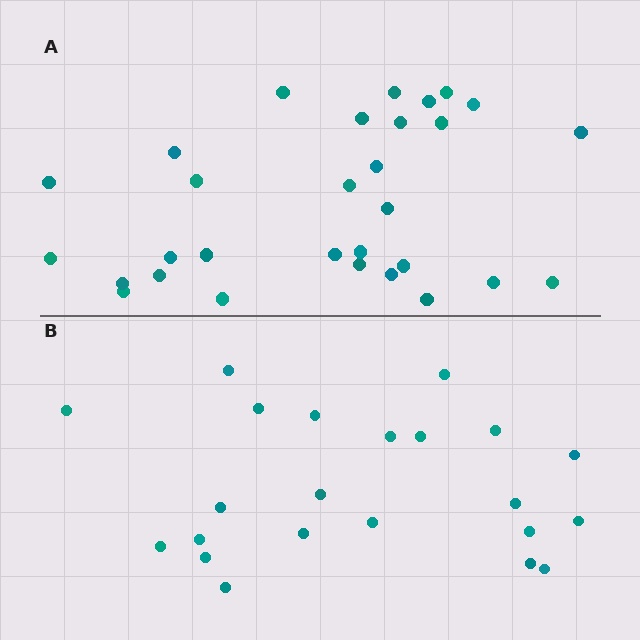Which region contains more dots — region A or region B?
Region A (the top region) has more dots.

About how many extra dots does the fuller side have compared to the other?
Region A has roughly 8 or so more dots than region B.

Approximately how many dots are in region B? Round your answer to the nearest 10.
About 20 dots. (The exact count is 22, which rounds to 20.)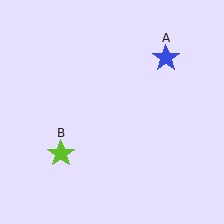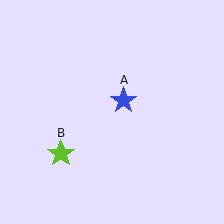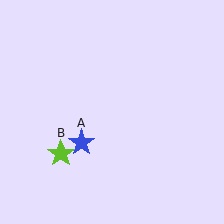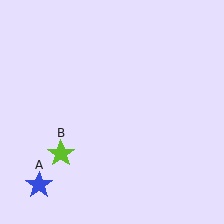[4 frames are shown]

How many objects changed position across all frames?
1 object changed position: blue star (object A).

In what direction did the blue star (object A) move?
The blue star (object A) moved down and to the left.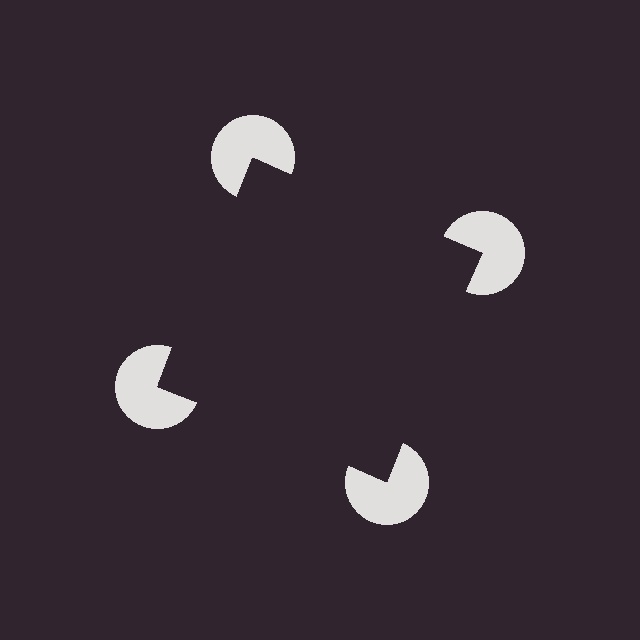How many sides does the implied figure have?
4 sides.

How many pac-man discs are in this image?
There are 4 — one at each vertex of the illusory square.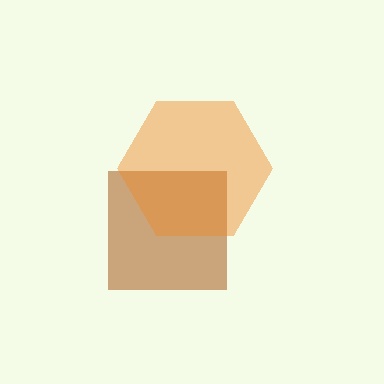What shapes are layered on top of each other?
The layered shapes are: a brown square, an orange hexagon.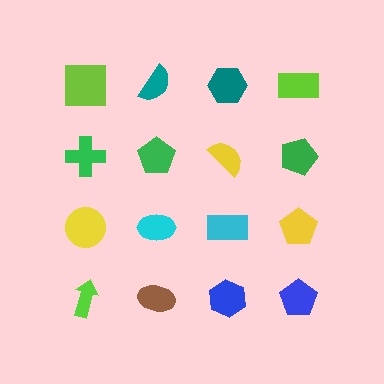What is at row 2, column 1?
A green cross.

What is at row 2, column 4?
A green pentagon.